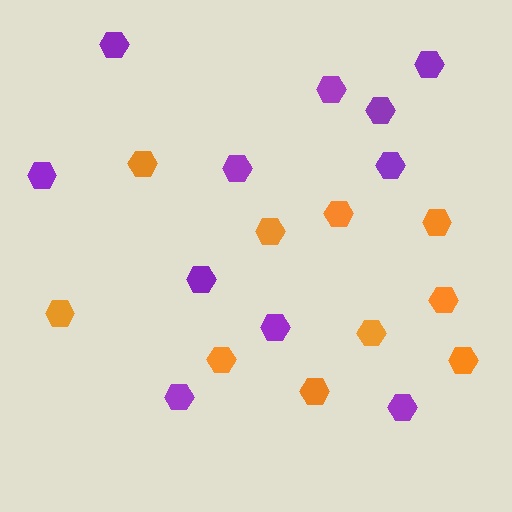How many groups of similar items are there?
There are 2 groups: one group of purple hexagons (11) and one group of orange hexagons (10).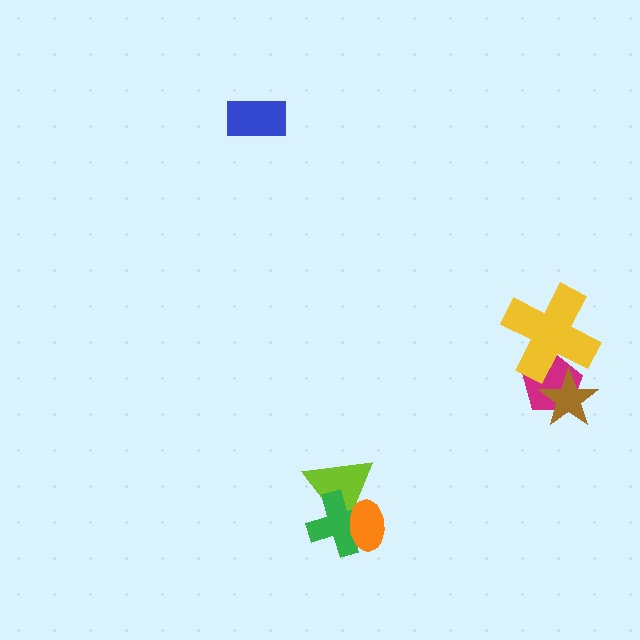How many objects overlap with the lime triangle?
2 objects overlap with the lime triangle.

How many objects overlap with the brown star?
2 objects overlap with the brown star.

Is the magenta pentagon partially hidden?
Yes, it is partially covered by another shape.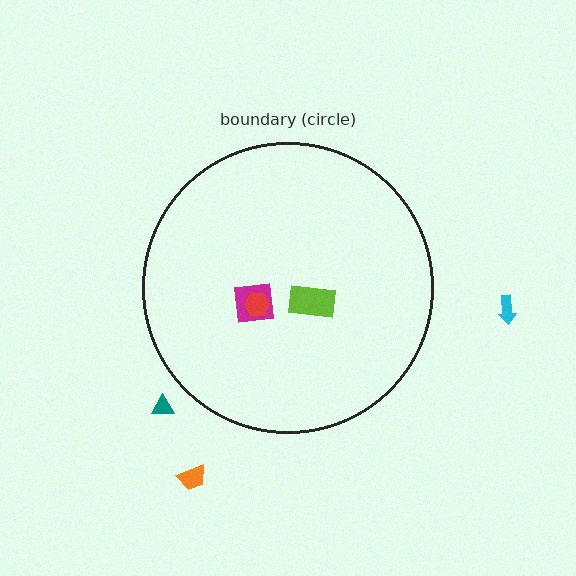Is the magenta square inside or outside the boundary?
Inside.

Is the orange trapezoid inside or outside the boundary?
Outside.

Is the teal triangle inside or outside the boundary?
Outside.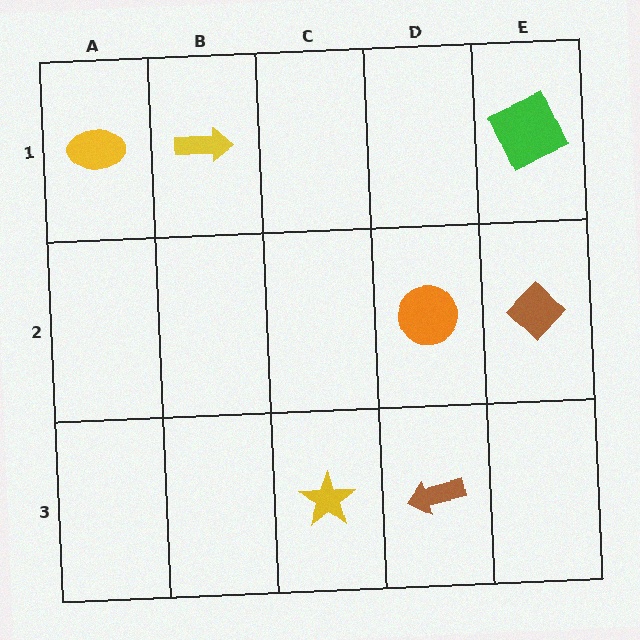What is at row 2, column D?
An orange circle.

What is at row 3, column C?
A yellow star.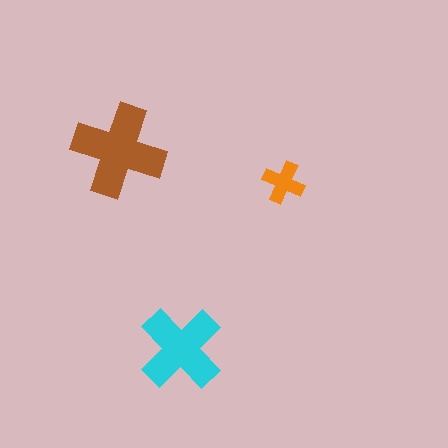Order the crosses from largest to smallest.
the brown one, the cyan one, the orange one.